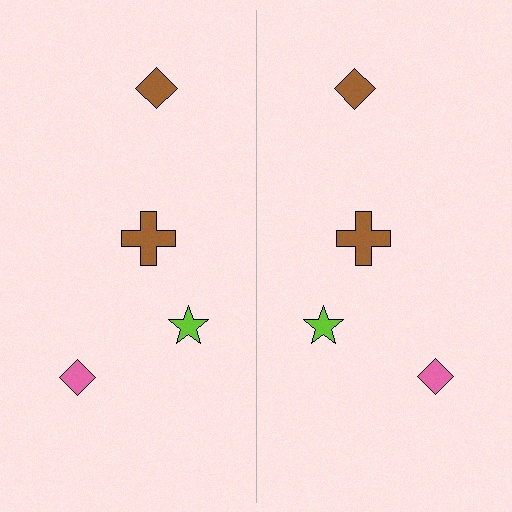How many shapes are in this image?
There are 8 shapes in this image.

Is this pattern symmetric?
Yes, this pattern has bilateral (reflection) symmetry.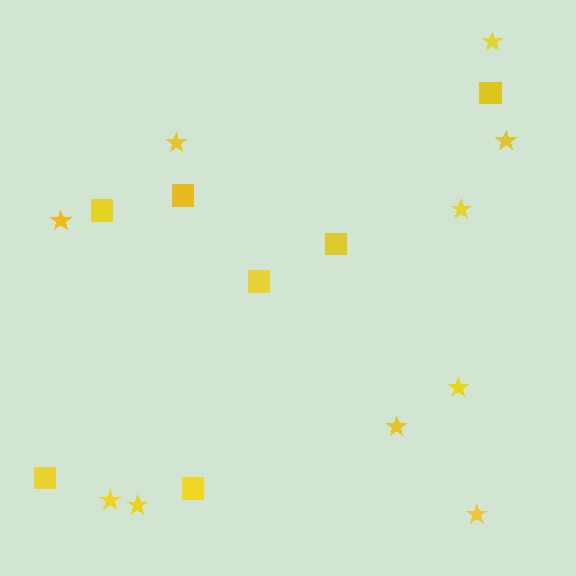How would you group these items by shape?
There are 2 groups: one group of squares (7) and one group of stars (10).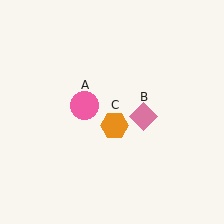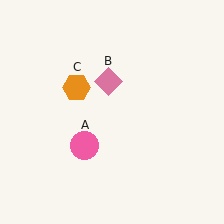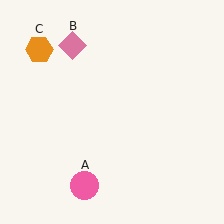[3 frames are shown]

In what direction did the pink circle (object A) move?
The pink circle (object A) moved down.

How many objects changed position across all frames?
3 objects changed position: pink circle (object A), pink diamond (object B), orange hexagon (object C).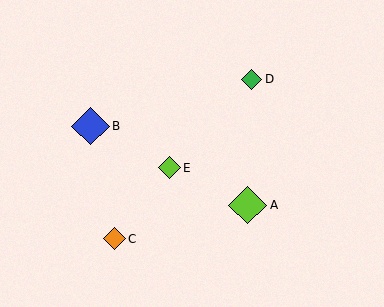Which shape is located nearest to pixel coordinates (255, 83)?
The green diamond (labeled D) at (251, 79) is nearest to that location.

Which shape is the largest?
The lime diamond (labeled A) is the largest.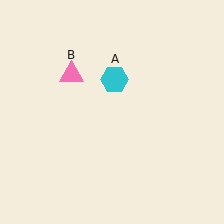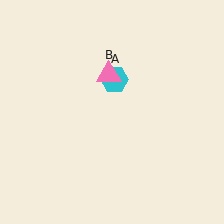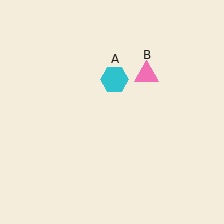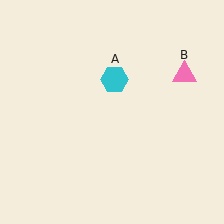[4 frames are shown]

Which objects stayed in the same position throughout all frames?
Cyan hexagon (object A) remained stationary.